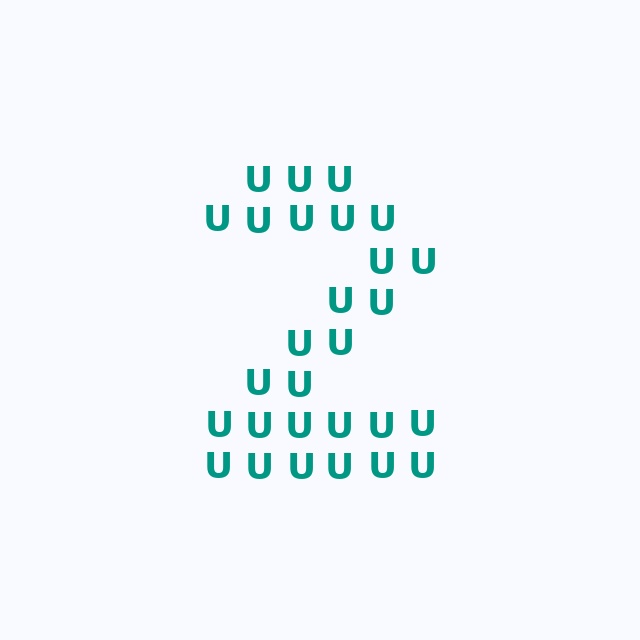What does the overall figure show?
The overall figure shows the digit 2.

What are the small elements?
The small elements are letter U's.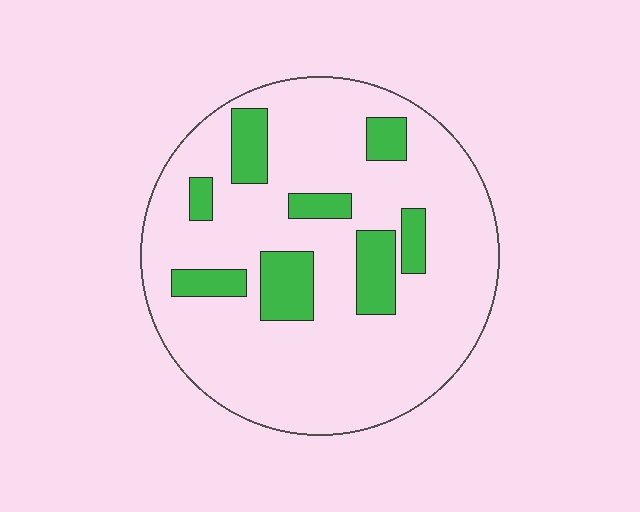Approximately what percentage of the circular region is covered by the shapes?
Approximately 20%.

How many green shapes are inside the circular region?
8.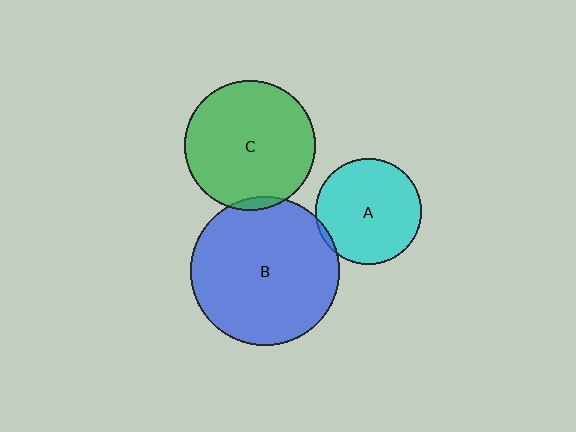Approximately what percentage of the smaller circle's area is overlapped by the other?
Approximately 5%.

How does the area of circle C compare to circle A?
Approximately 1.5 times.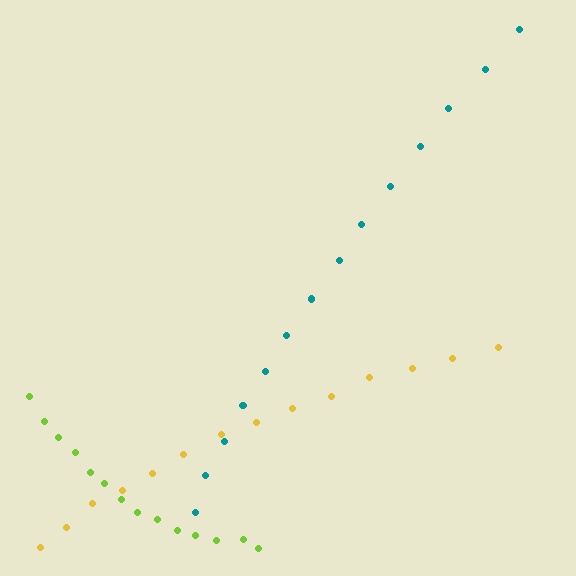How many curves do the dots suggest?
There are 3 distinct paths.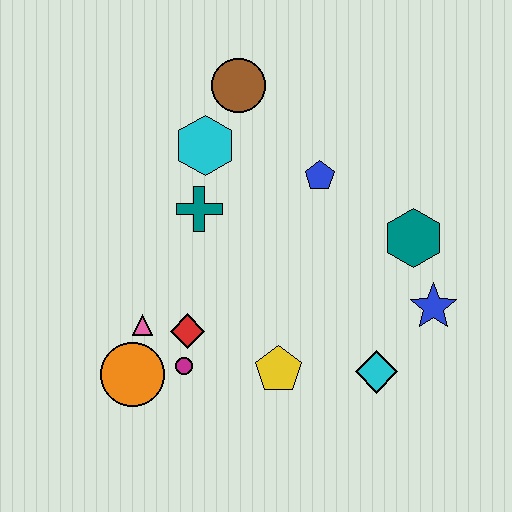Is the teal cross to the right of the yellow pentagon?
No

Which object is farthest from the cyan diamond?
The brown circle is farthest from the cyan diamond.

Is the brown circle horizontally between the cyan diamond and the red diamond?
Yes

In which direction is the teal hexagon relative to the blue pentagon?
The teal hexagon is to the right of the blue pentagon.